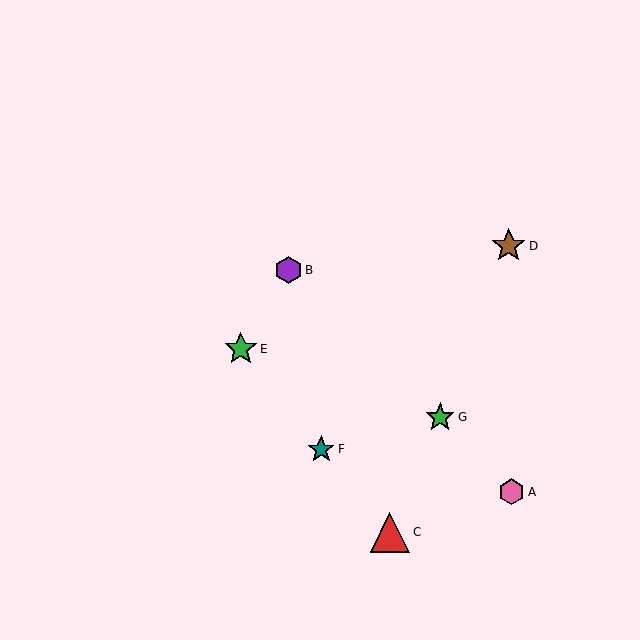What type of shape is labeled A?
Shape A is a pink hexagon.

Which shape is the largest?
The red triangle (labeled C) is the largest.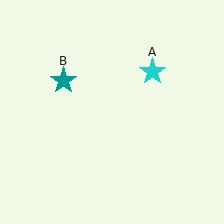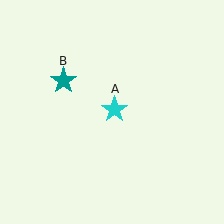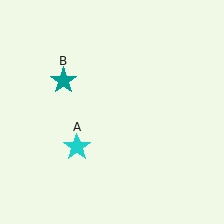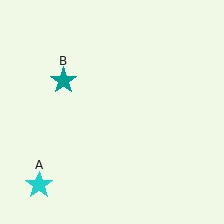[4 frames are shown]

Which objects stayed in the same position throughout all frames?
Teal star (object B) remained stationary.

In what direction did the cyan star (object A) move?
The cyan star (object A) moved down and to the left.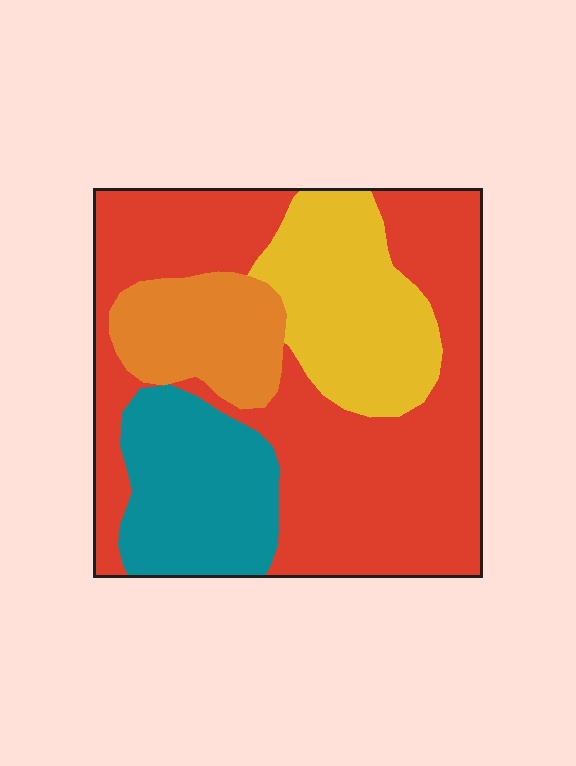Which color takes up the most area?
Red, at roughly 50%.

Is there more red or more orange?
Red.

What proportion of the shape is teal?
Teal covers roughly 15% of the shape.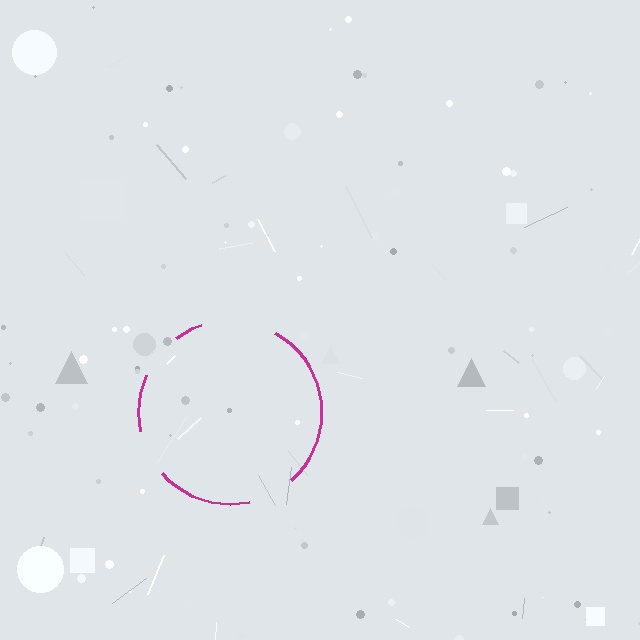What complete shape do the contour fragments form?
The contour fragments form a circle.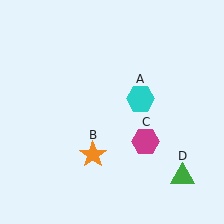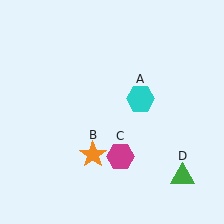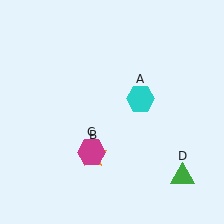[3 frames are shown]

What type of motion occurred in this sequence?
The magenta hexagon (object C) rotated clockwise around the center of the scene.